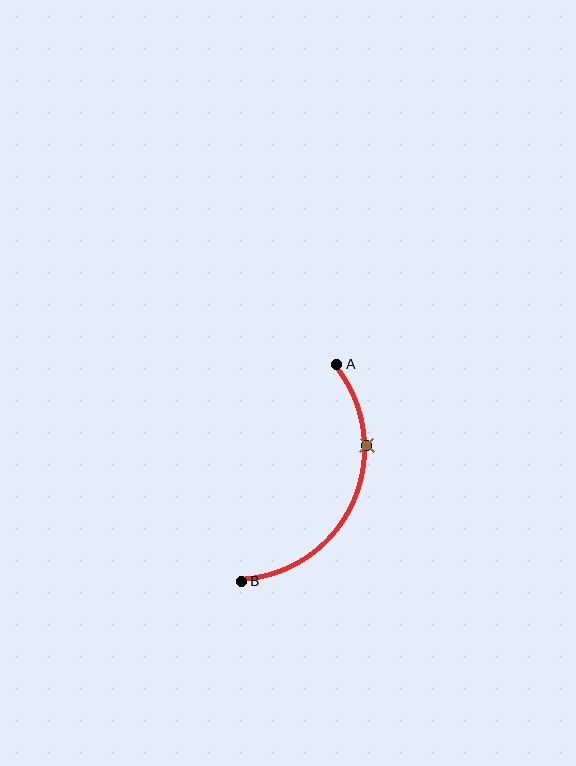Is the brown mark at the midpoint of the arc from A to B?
No. The brown mark lies on the arc but is closer to endpoint A. The arc midpoint would be at the point on the curve equidistant along the arc from both A and B.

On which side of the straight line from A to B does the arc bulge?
The arc bulges to the right of the straight line connecting A and B.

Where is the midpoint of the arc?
The arc midpoint is the point on the curve farthest from the straight line joining A and B. It sits to the right of that line.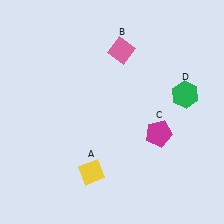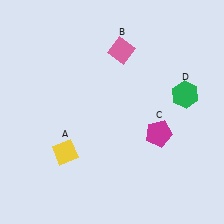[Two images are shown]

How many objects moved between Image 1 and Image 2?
1 object moved between the two images.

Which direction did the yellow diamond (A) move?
The yellow diamond (A) moved left.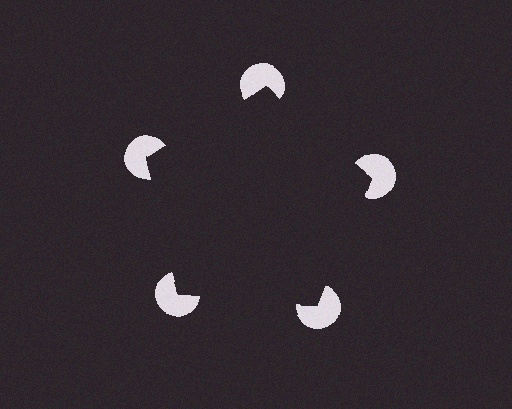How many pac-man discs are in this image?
There are 5 — one at each vertex of the illusory pentagon.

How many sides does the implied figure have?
5 sides.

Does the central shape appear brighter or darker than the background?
It typically appears slightly darker than the background, even though no actual brightness change is drawn.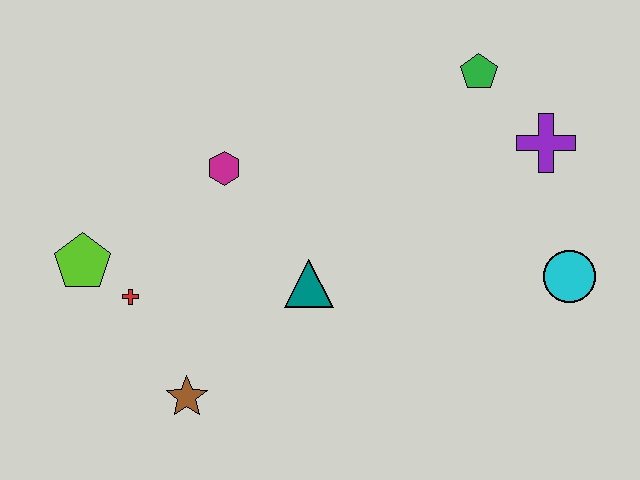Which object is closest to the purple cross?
The green pentagon is closest to the purple cross.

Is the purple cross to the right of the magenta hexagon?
Yes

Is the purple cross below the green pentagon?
Yes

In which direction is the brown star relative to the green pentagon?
The brown star is below the green pentagon.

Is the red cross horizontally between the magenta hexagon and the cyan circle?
No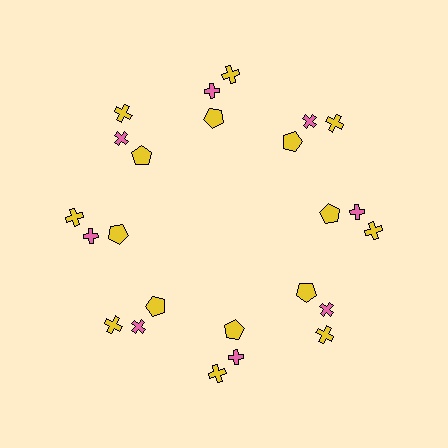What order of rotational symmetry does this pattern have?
This pattern has 8-fold rotational symmetry.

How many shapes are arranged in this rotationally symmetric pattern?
There are 24 shapes, arranged in 8 groups of 3.